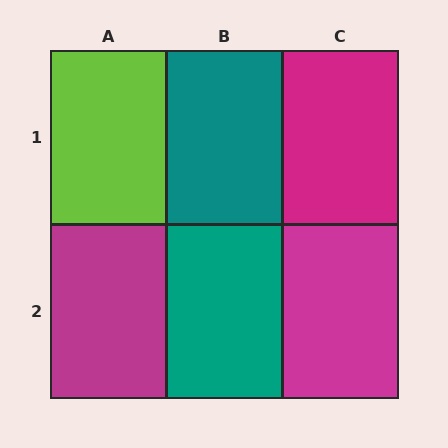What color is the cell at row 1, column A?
Lime.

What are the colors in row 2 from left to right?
Magenta, teal, magenta.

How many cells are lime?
1 cell is lime.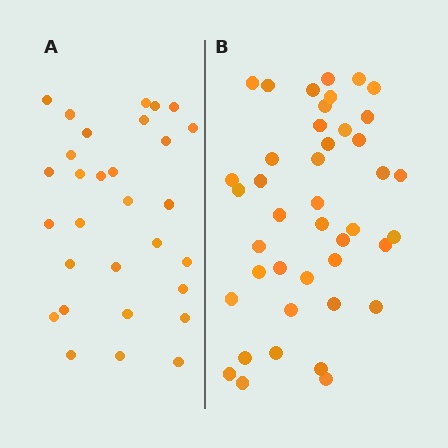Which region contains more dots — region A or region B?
Region B (the right region) has more dots.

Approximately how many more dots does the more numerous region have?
Region B has roughly 12 or so more dots than region A.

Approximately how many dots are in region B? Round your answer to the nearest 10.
About 40 dots. (The exact count is 42, which rounds to 40.)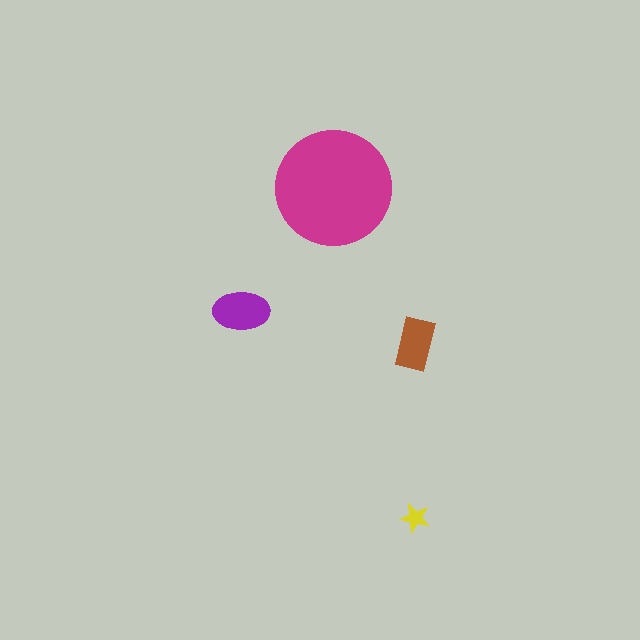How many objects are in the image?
There are 4 objects in the image.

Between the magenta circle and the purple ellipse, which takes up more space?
The magenta circle.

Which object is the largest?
The magenta circle.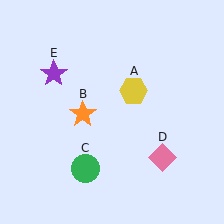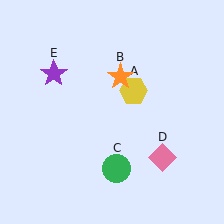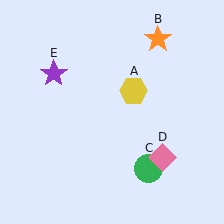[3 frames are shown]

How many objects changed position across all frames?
2 objects changed position: orange star (object B), green circle (object C).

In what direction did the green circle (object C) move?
The green circle (object C) moved right.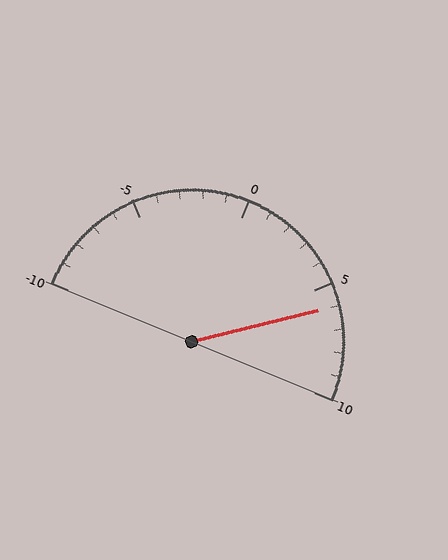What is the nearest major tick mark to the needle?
The nearest major tick mark is 5.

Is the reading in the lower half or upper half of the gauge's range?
The reading is in the upper half of the range (-10 to 10).